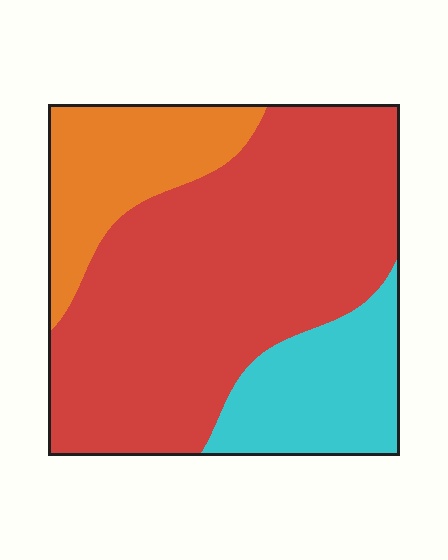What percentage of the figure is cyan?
Cyan takes up about one fifth (1/5) of the figure.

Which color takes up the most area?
Red, at roughly 65%.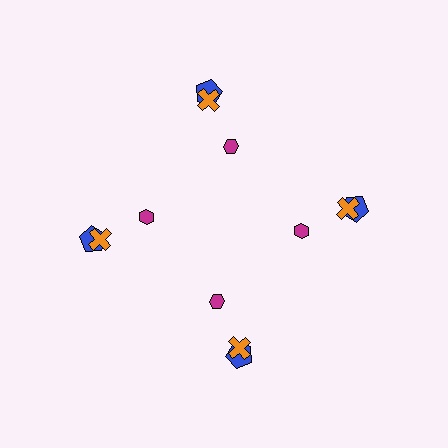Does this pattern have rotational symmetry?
Yes, this pattern has 4-fold rotational symmetry. It looks the same after rotating 90 degrees around the center.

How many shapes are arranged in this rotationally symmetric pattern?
There are 12 shapes, arranged in 4 groups of 3.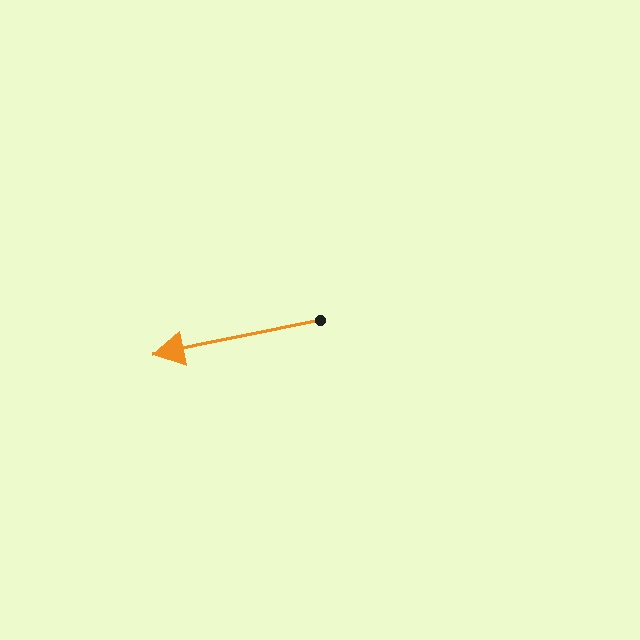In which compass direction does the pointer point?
West.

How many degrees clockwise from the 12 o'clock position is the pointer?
Approximately 258 degrees.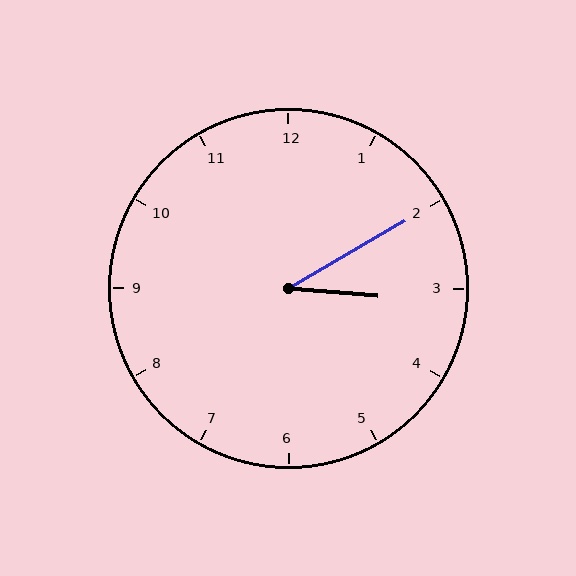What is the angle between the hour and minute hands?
Approximately 35 degrees.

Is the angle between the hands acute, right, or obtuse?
It is acute.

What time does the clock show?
3:10.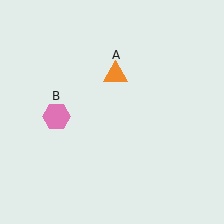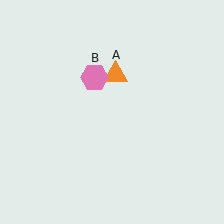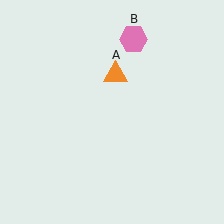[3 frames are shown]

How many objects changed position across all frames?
1 object changed position: pink hexagon (object B).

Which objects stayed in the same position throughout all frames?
Orange triangle (object A) remained stationary.